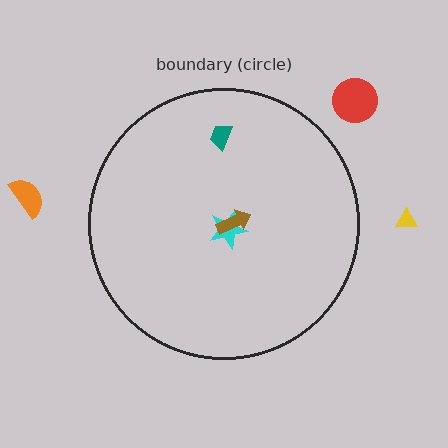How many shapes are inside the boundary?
3 inside, 3 outside.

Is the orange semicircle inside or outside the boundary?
Outside.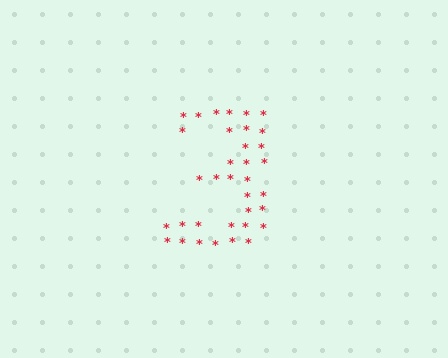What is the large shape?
The large shape is the digit 3.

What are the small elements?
The small elements are asterisks.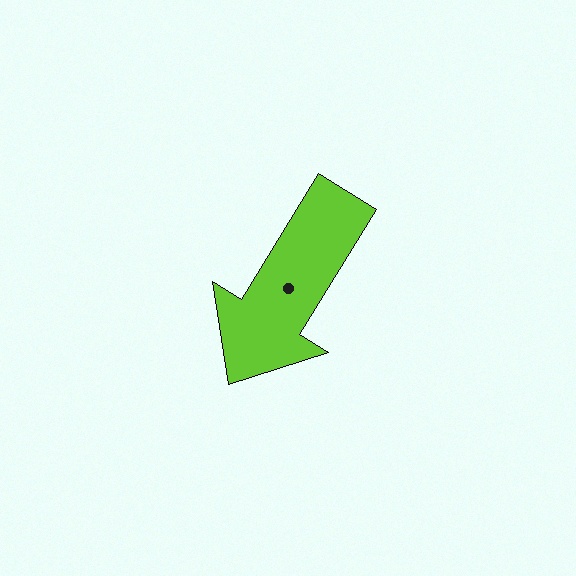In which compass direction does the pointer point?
Southwest.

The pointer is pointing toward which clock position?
Roughly 7 o'clock.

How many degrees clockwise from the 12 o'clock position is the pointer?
Approximately 212 degrees.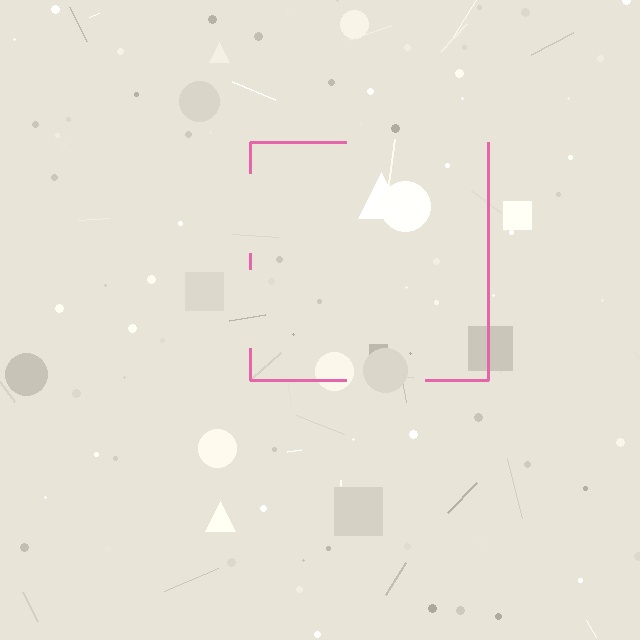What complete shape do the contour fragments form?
The contour fragments form a square.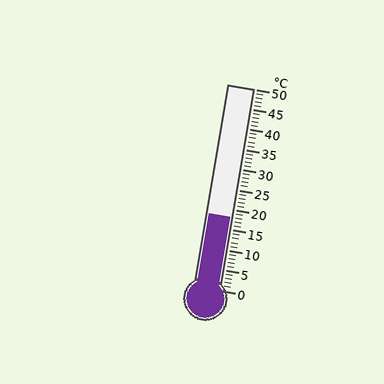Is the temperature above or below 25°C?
The temperature is below 25°C.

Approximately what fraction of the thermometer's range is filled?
The thermometer is filled to approximately 35% of its range.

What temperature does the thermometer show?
The thermometer shows approximately 18°C.